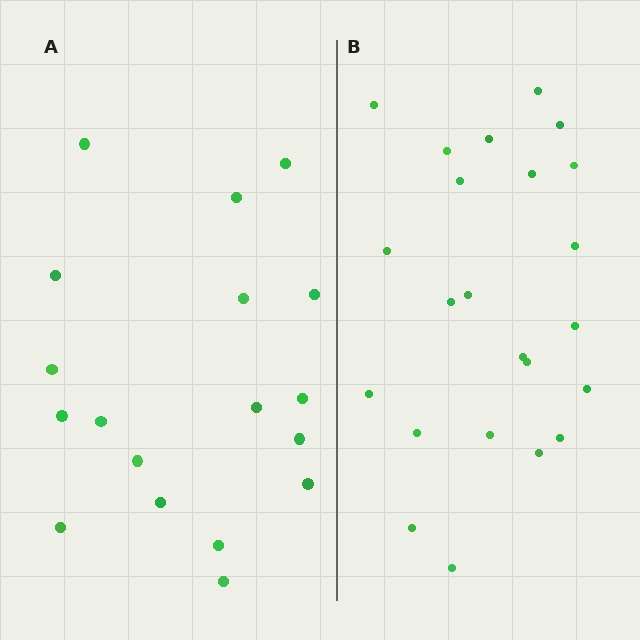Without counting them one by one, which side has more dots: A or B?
Region B (the right region) has more dots.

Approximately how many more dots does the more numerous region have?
Region B has about 5 more dots than region A.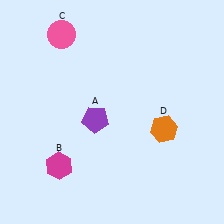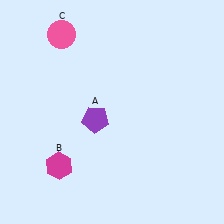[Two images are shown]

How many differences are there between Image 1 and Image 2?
There is 1 difference between the two images.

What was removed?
The orange hexagon (D) was removed in Image 2.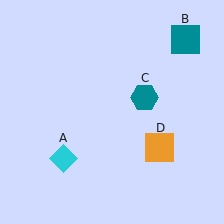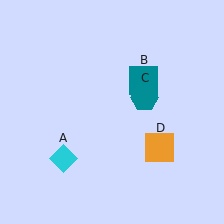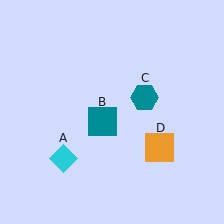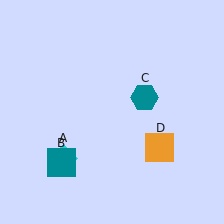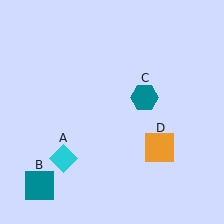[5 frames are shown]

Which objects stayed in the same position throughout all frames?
Cyan diamond (object A) and teal hexagon (object C) and orange square (object D) remained stationary.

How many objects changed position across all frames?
1 object changed position: teal square (object B).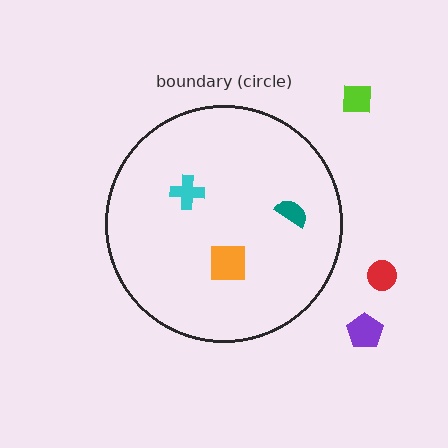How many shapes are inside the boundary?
3 inside, 3 outside.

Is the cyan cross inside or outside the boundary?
Inside.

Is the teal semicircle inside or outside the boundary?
Inside.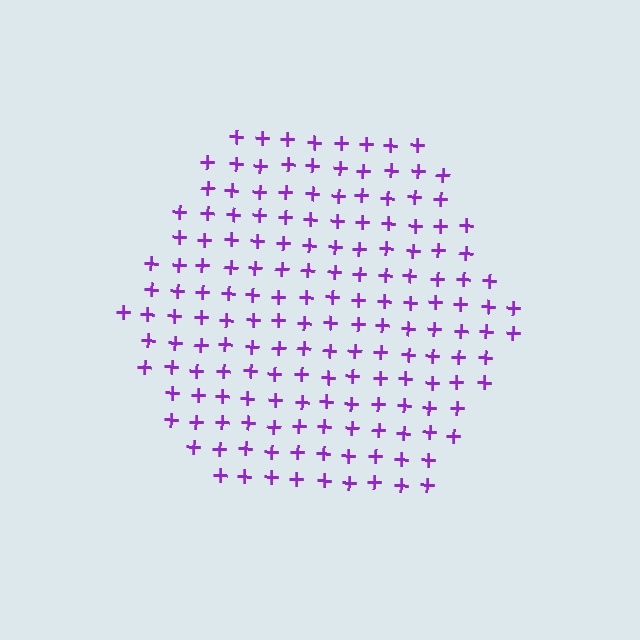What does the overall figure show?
The overall figure shows a hexagon.